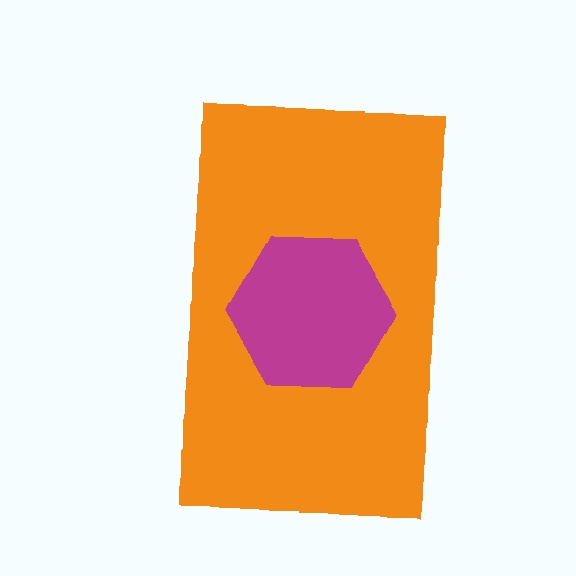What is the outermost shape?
The orange rectangle.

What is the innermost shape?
The magenta hexagon.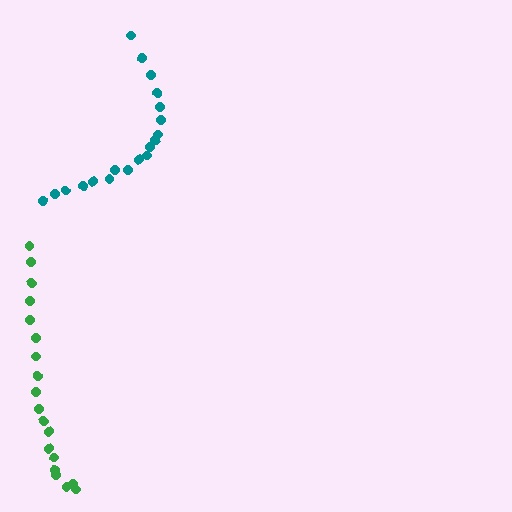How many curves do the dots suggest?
There are 2 distinct paths.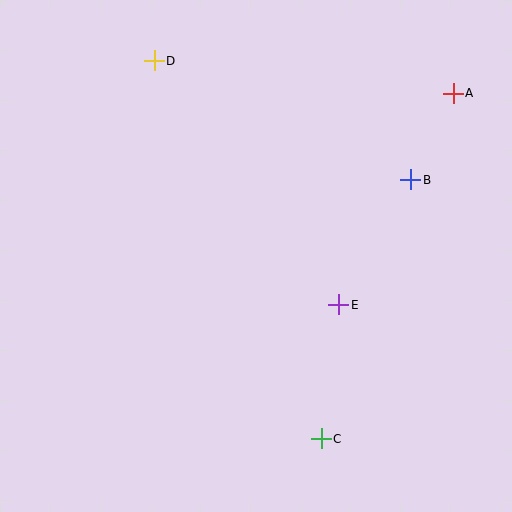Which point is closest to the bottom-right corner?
Point C is closest to the bottom-right corner.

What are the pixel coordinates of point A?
Point A is at (453, 93).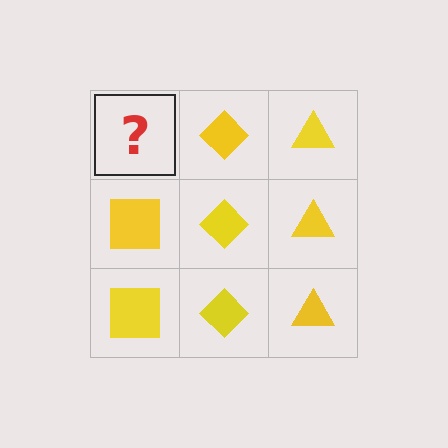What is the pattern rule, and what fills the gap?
The rule is that each column has a consistent shape. The gap should be filled with a yellow square.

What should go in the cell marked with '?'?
The missing cell should contain a yellow square.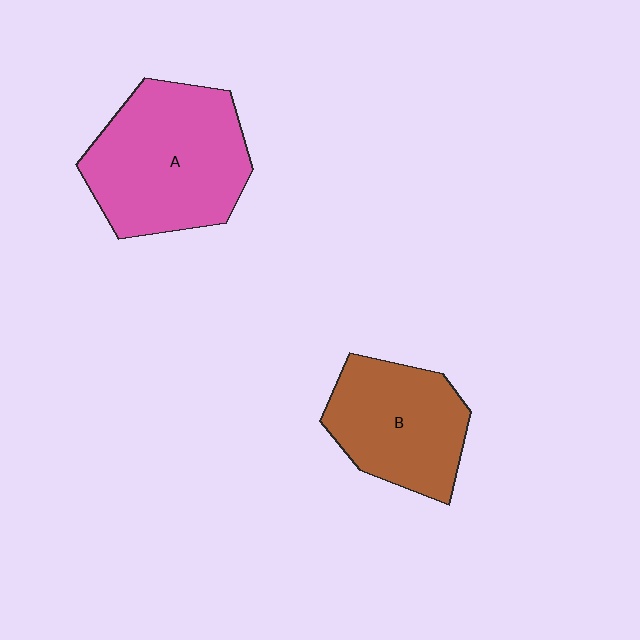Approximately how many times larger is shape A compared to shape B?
Approximately 1.4 times.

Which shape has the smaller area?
Shape B (brown).